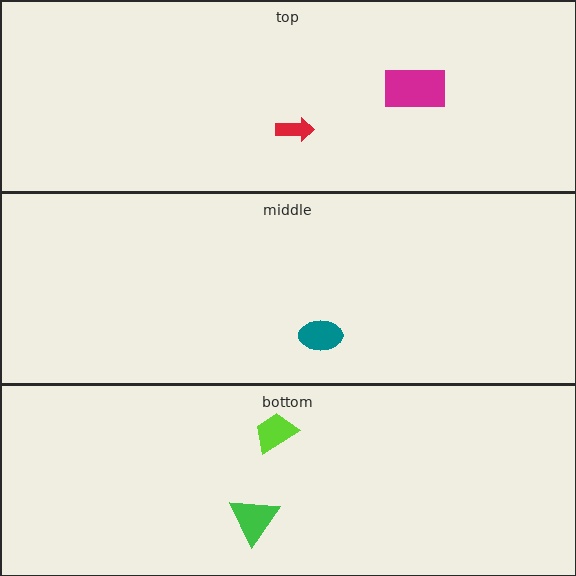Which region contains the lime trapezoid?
The bottom region.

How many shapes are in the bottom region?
2.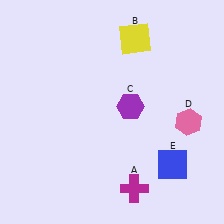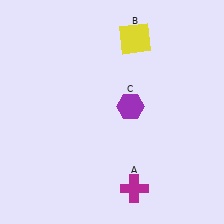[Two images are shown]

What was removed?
The pink hexagon (D), the blue square (E) were removed in Image 2.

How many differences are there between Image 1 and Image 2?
There are 2 differences between the two images.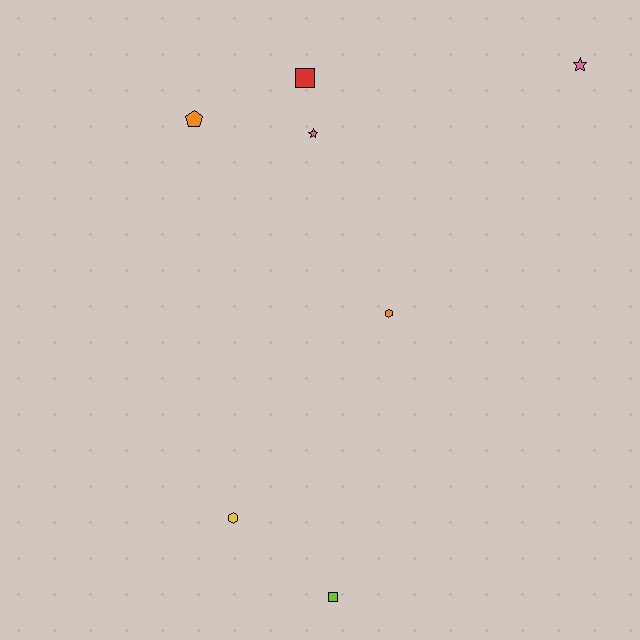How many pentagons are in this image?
There is 1 pentagon.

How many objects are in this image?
There are 7 objects.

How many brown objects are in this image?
There are no brown objects.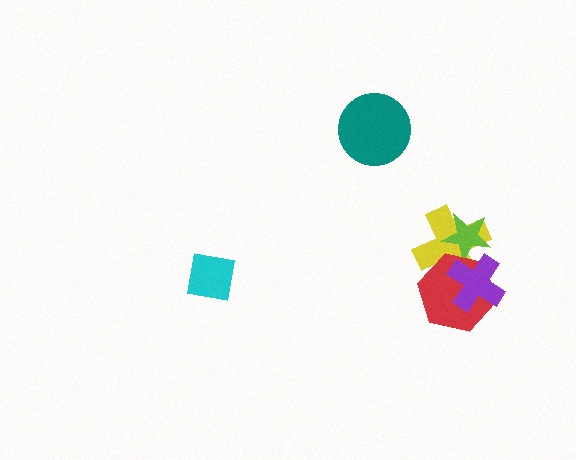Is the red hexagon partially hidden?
Yes, it is partially covered by another shape.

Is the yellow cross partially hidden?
Yes, it is partially covered by another shape.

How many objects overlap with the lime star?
3 objects overlap with the lime star.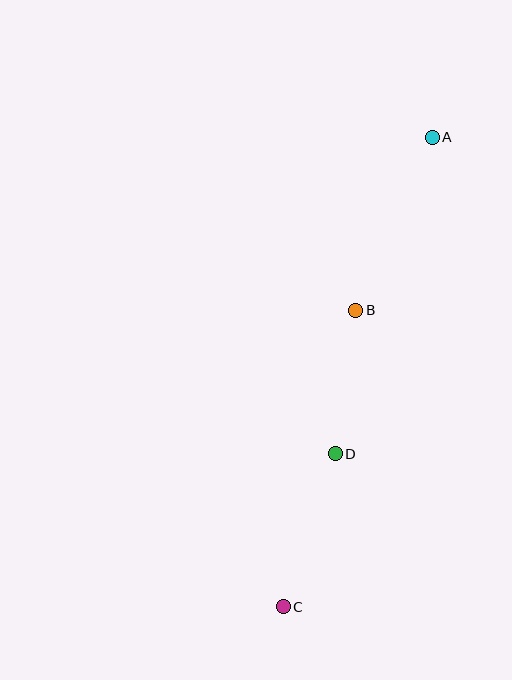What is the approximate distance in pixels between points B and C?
The distance between B and C is approximately 306 pixels.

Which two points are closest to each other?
Points B and D are closest to each other.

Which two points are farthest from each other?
Points A and C are farthest from each other.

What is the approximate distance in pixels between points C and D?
The distance between C and D is approximately 162 pixels.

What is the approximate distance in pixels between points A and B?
The distance between A and B is approximately 189 pixels.